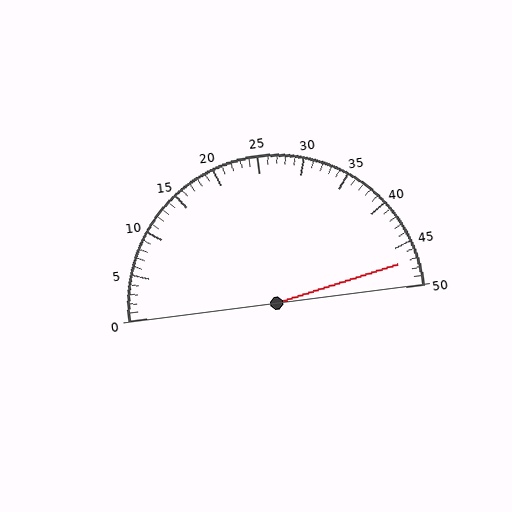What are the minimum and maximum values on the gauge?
The gauge ranges from 0 to 50.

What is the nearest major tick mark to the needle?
The nearest major tick mark is 45.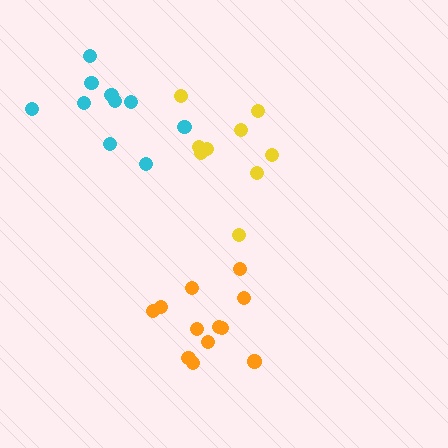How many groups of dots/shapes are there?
There are 3 groups.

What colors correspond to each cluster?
The clusters are colored: orange, yellow, cyan.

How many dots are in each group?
Group 1: 12 dots, Group 2: 9 dots, Group 3: 10 dots (31 total).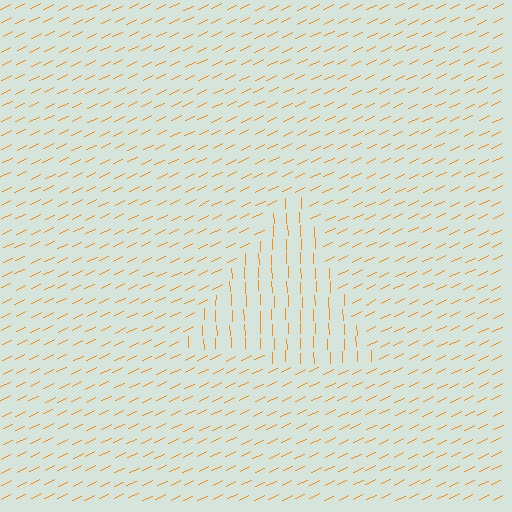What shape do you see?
I see a triangle.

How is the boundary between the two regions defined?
The boundary is defined purely by a change in line orientation (approximately 66 degrees difference). All lines are the same color and thickness.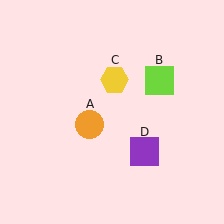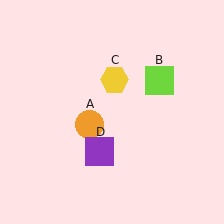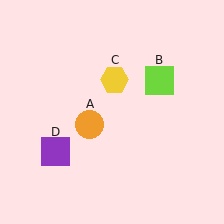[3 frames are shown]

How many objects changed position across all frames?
1 object changed position: purple square (object D).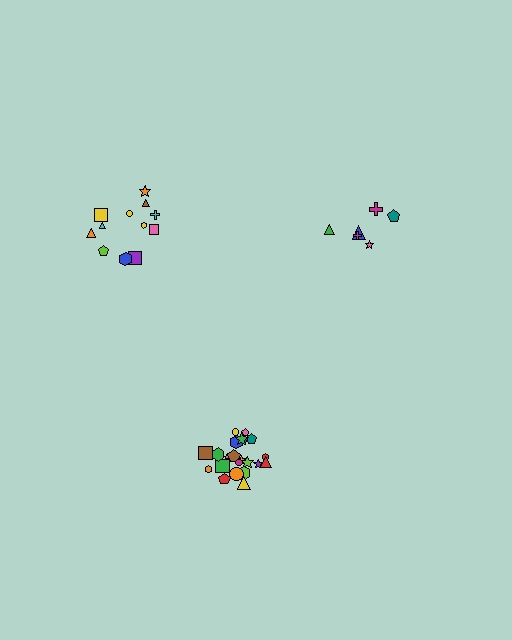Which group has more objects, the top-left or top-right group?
The top-left group.